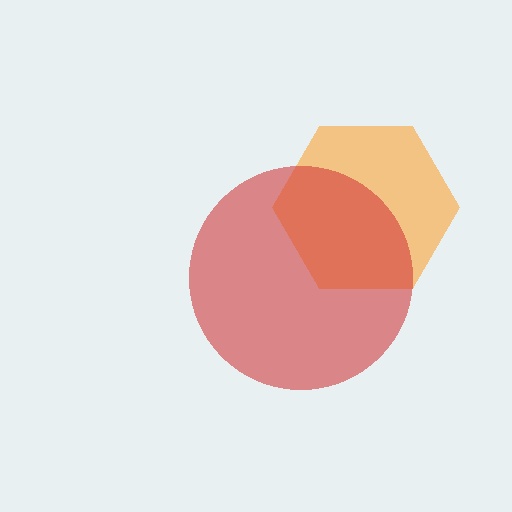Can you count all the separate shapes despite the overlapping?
Yes, there are 2 separate shapes.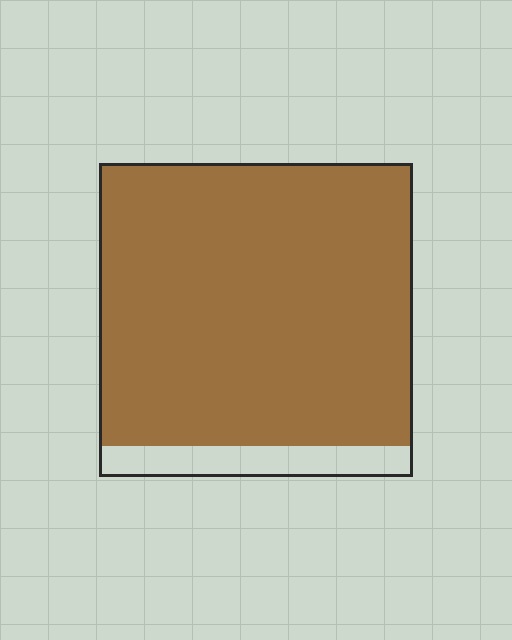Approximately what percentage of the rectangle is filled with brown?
Approximately 90%.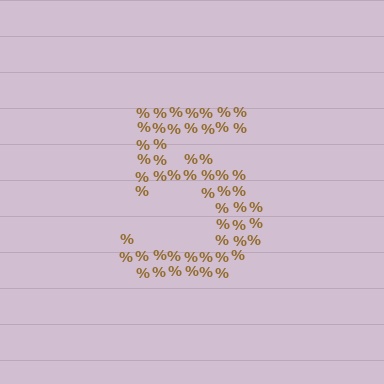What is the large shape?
The large shape is the digit 5.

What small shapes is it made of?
It is made of small percent signs.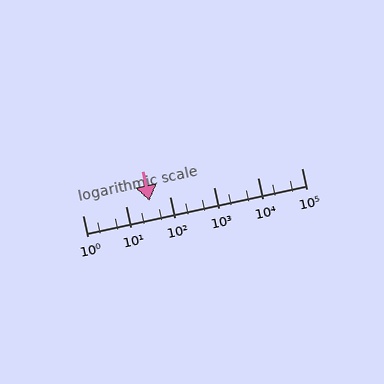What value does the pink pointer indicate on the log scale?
The pointer indicates approximately 33.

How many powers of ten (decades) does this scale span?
The scale spans 5 decades, from 1 to 100000.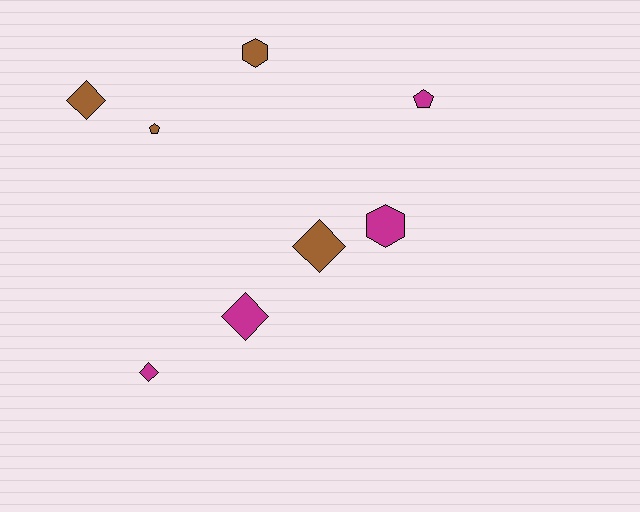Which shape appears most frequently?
Diamond, with 4 objects.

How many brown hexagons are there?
There is 1 brown hexagon.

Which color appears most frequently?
Brown, with 4 objects.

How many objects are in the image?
There are 8 objects.